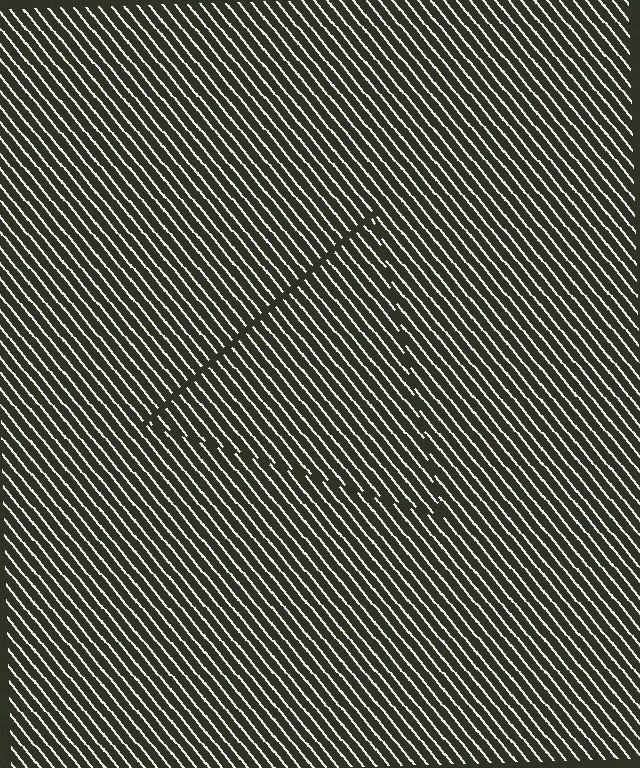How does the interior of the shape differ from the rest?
The interior of the shape contains the same grating, shifted by half a period — the contour is defined by the phase discontinuity where line-ends from the inner and outer gratings abut.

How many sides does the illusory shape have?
3 sides — the line-ends trace a triangle.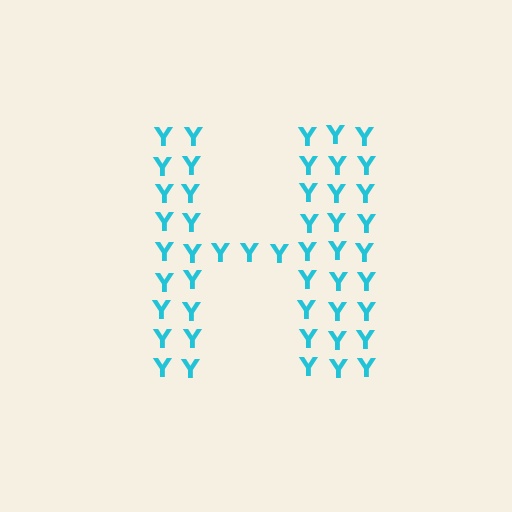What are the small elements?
The small elements are letter Y's.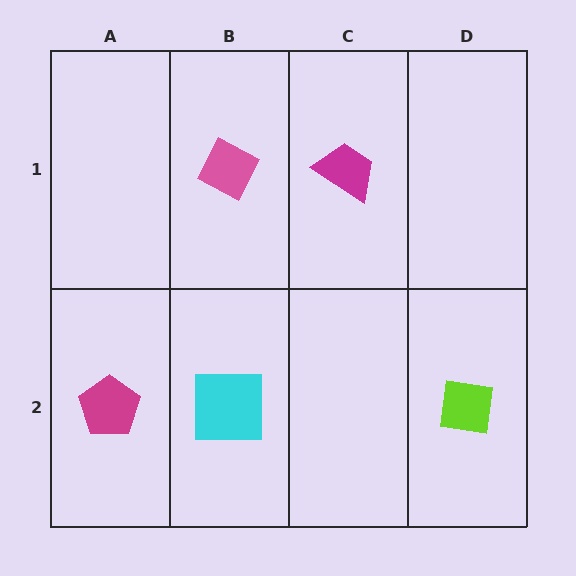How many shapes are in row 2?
3 shapes.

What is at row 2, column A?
A magenta pentagon.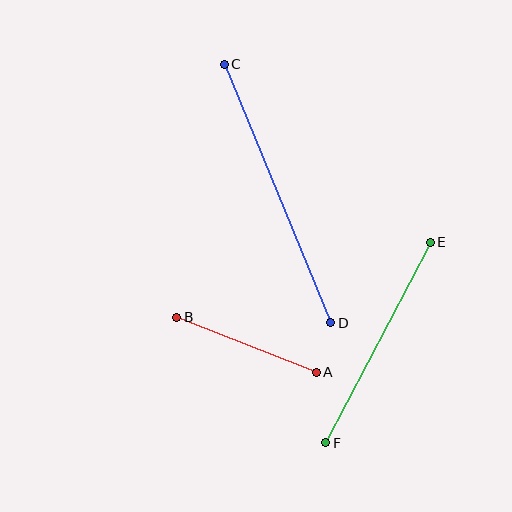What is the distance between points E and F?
The distance is approximately 226 pixels.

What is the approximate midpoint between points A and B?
The midpoint is at approximately (247, 345) pixels.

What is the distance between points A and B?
The distance is approximately 150 pixels.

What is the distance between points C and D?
The distance is approximately 279 pixels.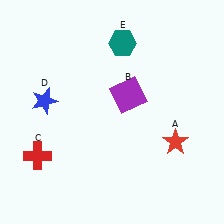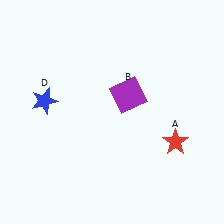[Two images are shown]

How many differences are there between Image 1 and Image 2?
There are 2 differences between the two images.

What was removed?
The teal hexagon (E), the red cross (C) were removed in Image 2.